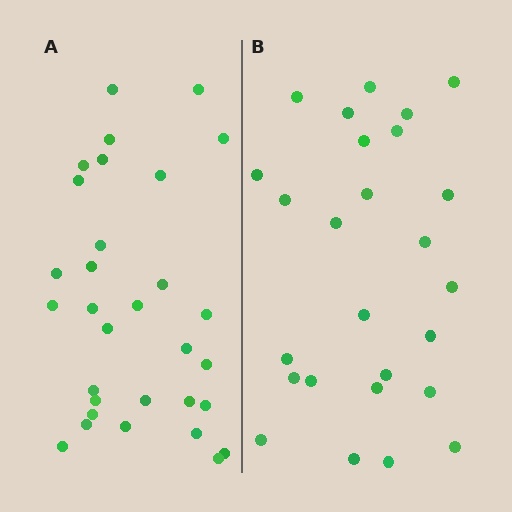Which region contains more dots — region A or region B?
Region A (the left region) has more dots.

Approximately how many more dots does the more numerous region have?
Region A has about 5 more dots than region B.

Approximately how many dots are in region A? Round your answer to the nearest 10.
About 30 dots. (The exact count is 31, which rounds to 30.)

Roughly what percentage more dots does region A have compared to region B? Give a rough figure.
About 20% more.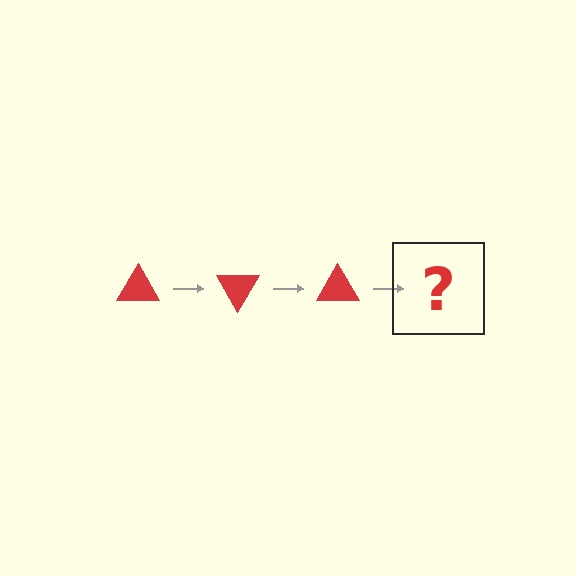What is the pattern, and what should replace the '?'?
The pattern is that the triangle rotates 60 degrees each step. The '?' should be a red triangle rotated 180 degrees.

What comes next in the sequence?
The next element should be a red triangle rotated 180 degrees.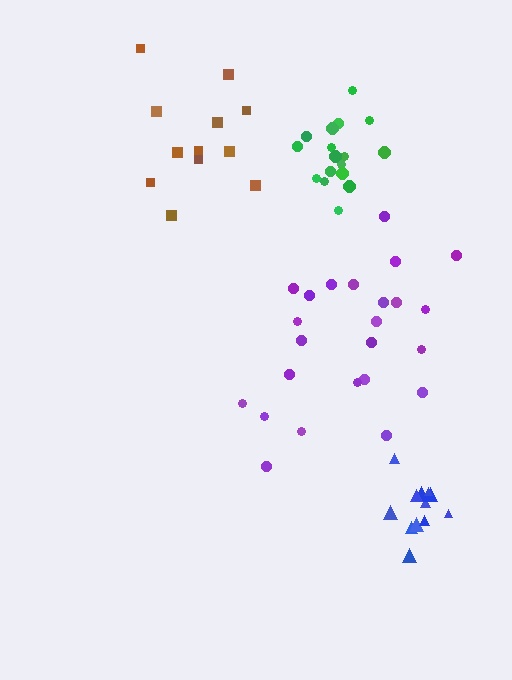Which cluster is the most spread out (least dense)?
Brown.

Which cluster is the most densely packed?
Blue.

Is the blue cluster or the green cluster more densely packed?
Blue.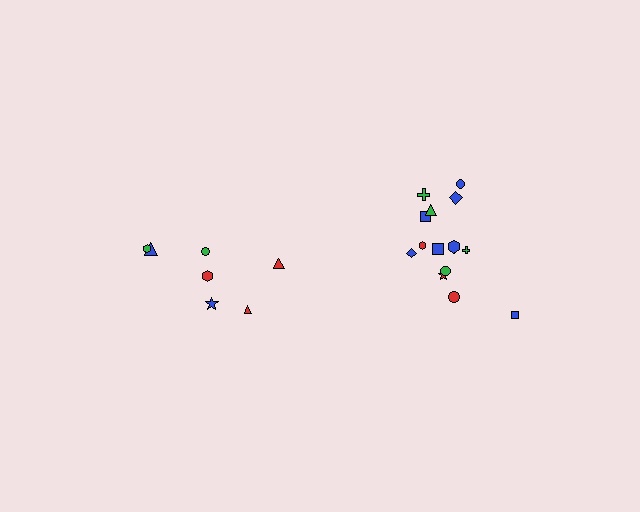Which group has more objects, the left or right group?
The right group.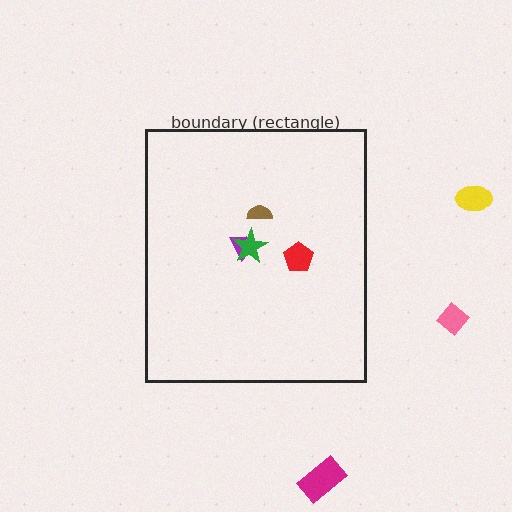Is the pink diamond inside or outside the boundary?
Outside.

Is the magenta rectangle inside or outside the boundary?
Outside.